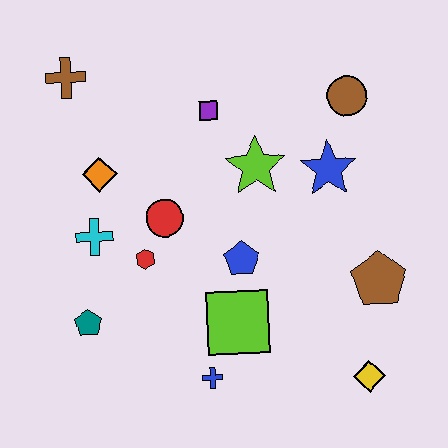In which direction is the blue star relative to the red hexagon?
The blue star is to the right of the red hexagon.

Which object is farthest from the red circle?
The yellow diamond is farthest from the red circle.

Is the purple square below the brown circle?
Yes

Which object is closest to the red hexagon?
The red circle is closest to the red hexagon.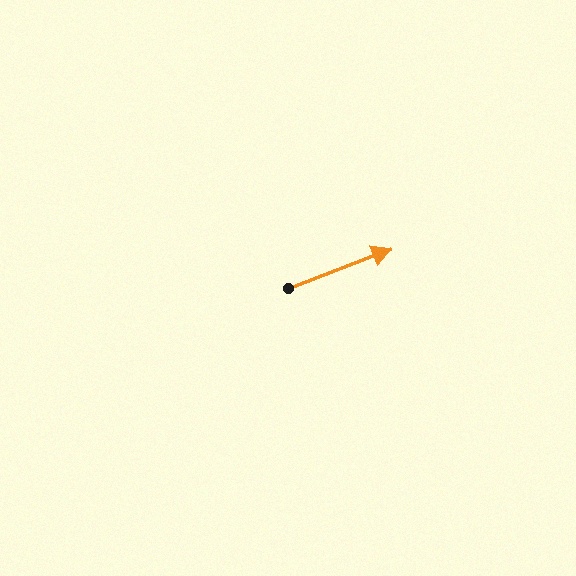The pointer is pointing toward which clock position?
Roughly 2 o'clock.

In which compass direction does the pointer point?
East.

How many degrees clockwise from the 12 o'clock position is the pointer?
Approximately 69 degrees.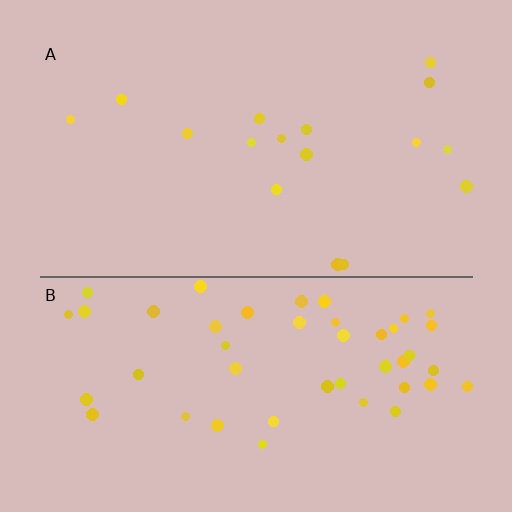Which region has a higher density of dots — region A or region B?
B (the bottom).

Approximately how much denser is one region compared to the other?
Approximately 2.8× — region B over region A.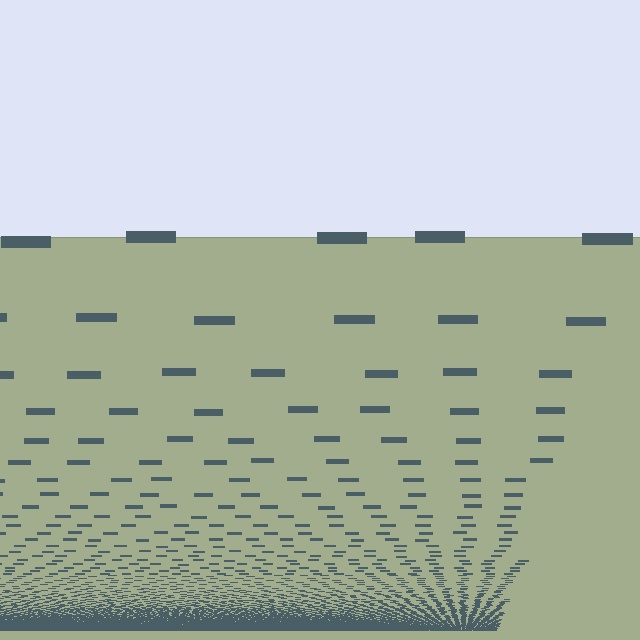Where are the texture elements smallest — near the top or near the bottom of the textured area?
Near the bottom.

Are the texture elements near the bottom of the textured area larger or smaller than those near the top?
Smaller. The gradient is inverted — elements near the bottom are smaller and denser.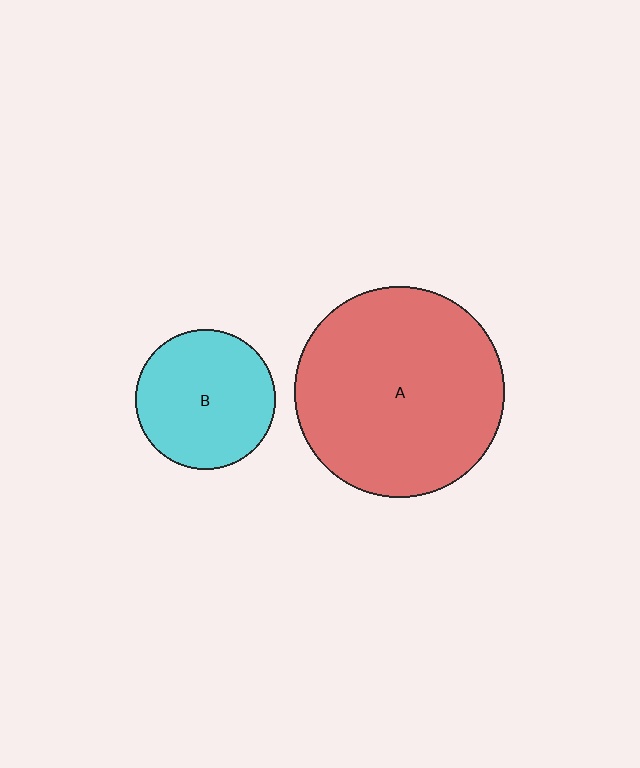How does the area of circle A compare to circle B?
Approximately 2.3 times.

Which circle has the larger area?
Circle A (red).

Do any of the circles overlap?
No, none of the circles overlap.